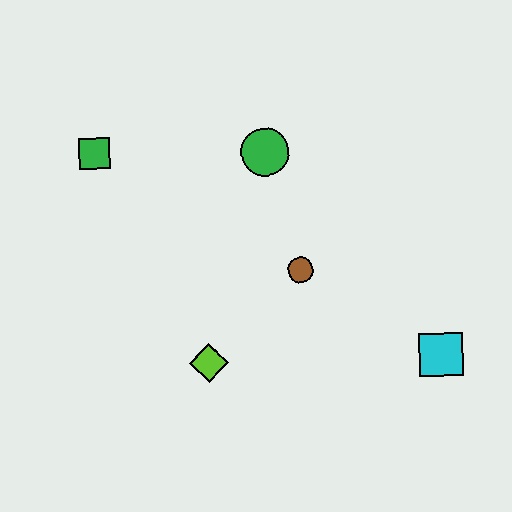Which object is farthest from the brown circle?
The green square is farthest from the brown circle.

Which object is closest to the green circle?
The brown circle is closest to the green circle.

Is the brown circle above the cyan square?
Yes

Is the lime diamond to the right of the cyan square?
No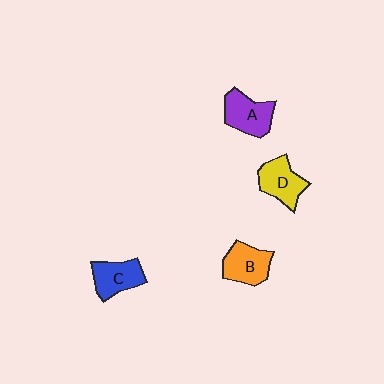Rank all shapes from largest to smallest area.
From largest to smallest: A (purple), B (orange), D (yellow), C (blue).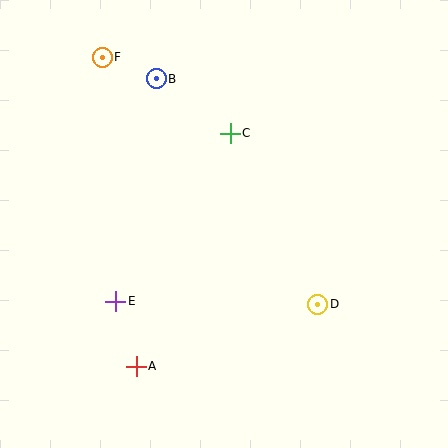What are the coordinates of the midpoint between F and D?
The midpoint between F and D is at (210, 181).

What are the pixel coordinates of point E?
Point E is at (116, 301).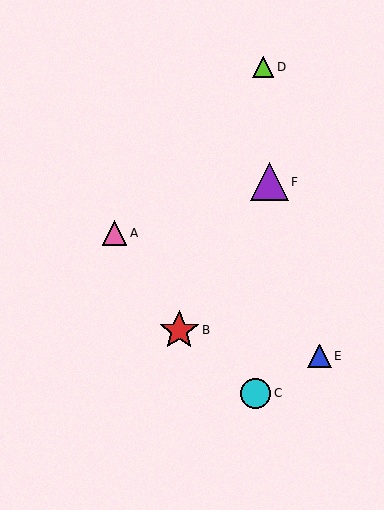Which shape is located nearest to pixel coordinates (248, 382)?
The cyan circle (labeled C) at (256, 393) is nearest to that location.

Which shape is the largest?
The red star (labeled B) is the largest.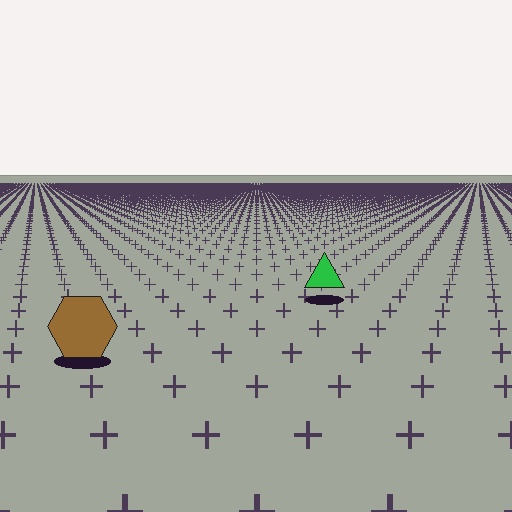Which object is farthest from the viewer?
The green triangle is farthest from the viewer. It appears smaller and the ground texture around it is denser.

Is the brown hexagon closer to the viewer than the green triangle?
Yes. The brown hexagon is closer — you can tell from the texture gradient: the ground texture is coarser near it.